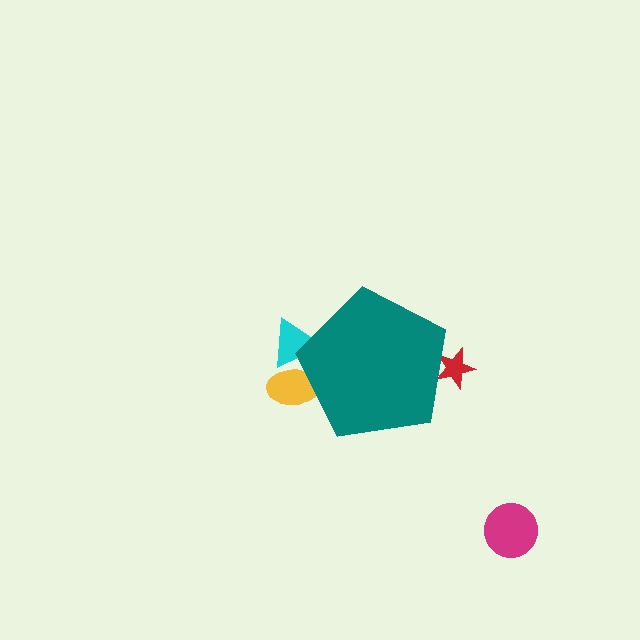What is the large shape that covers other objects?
A teal pentagon.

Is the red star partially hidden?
Yes, the red star is partially hidden behind the teal pentagon.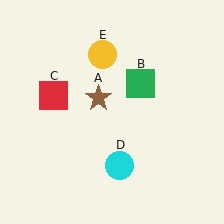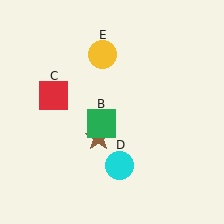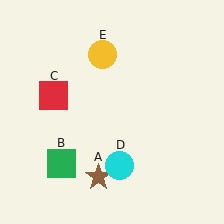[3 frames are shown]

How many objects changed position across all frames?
2 objects changed position: brown star (object A), green square (object B).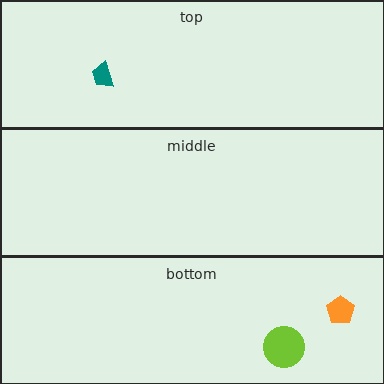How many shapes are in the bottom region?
2.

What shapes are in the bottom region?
The lime circle, the orange pentagon.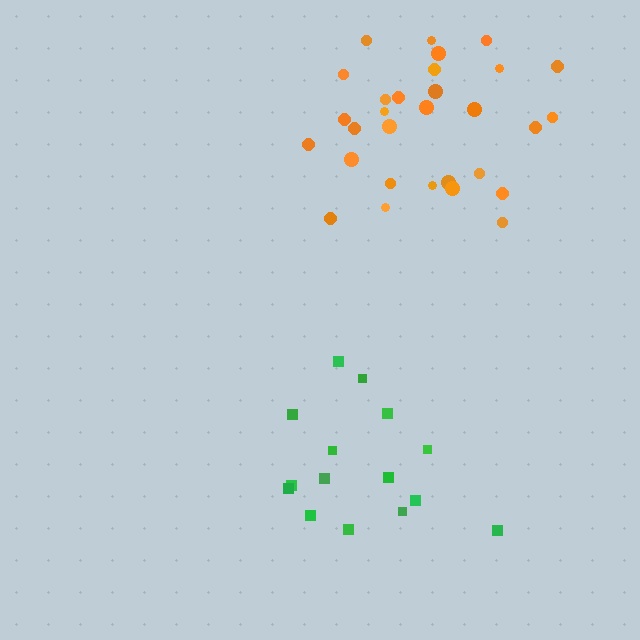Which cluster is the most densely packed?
Orange.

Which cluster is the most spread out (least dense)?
Green.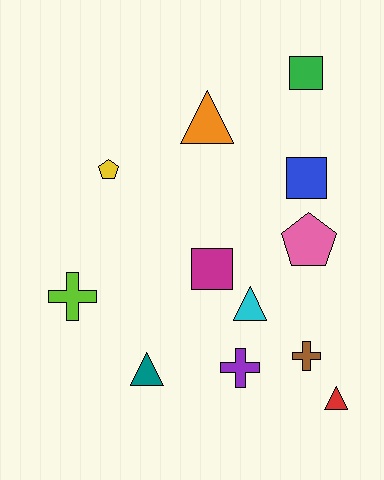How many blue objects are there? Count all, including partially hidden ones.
There is 1 blue object.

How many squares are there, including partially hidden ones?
There are 3 squares.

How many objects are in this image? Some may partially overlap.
There are 12 objects.